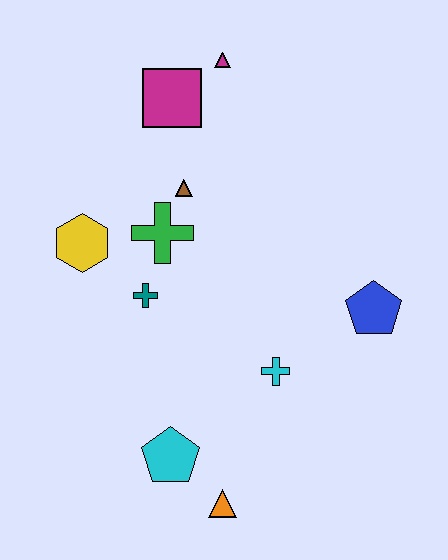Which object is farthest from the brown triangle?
The orange triangle is farthest from the brown triangle.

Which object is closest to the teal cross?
The green cross is closest to the teal cross.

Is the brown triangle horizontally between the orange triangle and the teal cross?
Yes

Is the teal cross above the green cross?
No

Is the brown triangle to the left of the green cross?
No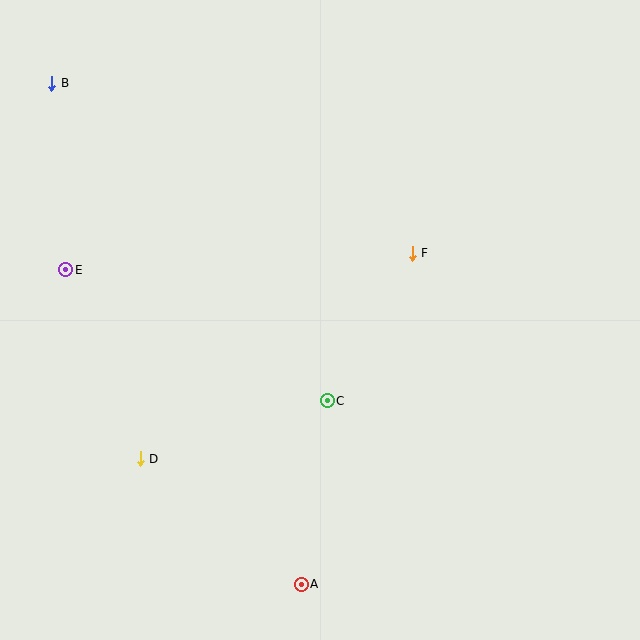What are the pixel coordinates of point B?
Point B is at (52, 83).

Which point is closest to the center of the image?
Point C at (327, 401) is closest to the center.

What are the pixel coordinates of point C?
Point C is at (327, 401).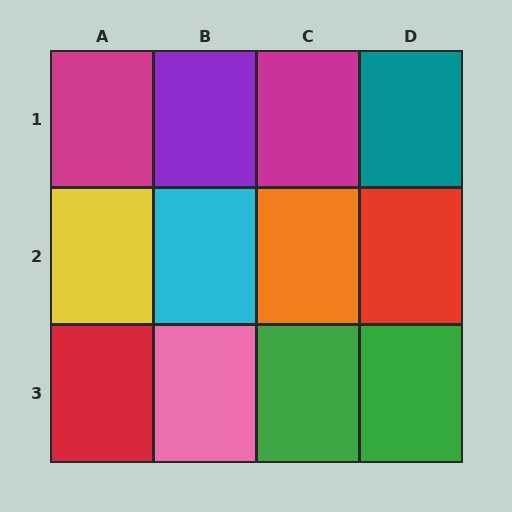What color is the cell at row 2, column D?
Red.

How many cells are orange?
1 cell is orange.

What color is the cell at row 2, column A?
Yellow.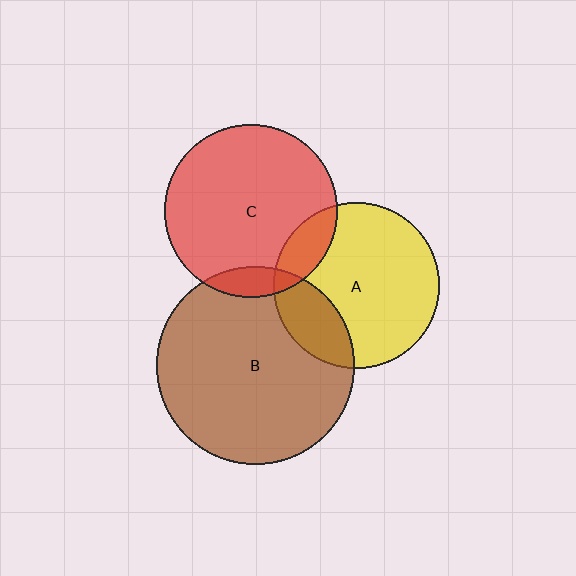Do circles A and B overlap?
Yes.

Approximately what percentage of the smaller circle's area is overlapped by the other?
Approximately 20%.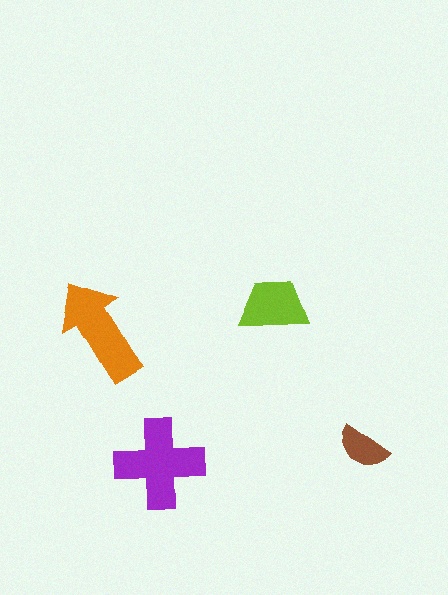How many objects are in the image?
There are 4 objects in the image.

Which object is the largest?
The purple cross.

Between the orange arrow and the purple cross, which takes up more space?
The purple cross.